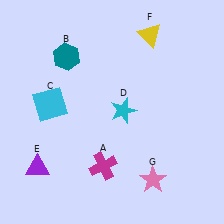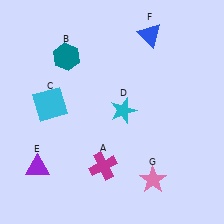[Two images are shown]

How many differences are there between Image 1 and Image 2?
There is 1 difference between the two images.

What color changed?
The triangle (F) changed from yellow in Image 1 to blue in Image 2.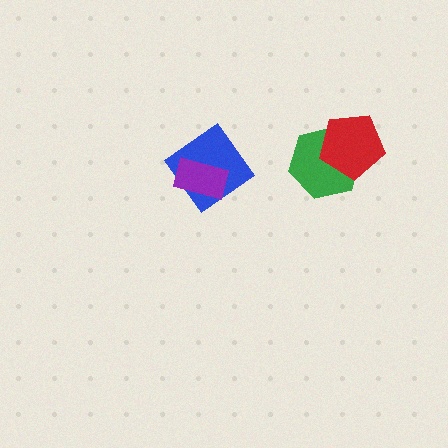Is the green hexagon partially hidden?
Yes, it is partially covered by another shape.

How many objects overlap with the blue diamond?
1 object overlaps with the blue diamond.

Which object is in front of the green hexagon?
The red pentagon is in front of the green hexagon.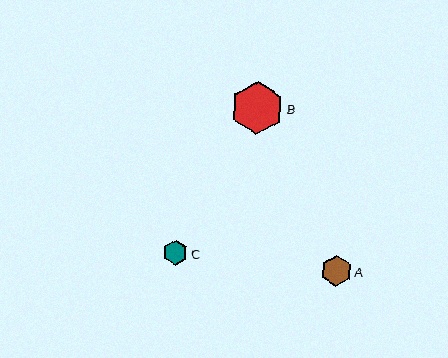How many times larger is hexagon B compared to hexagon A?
Hexagon B is approximately 1.7 times the size of hexagon A.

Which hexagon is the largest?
Hexagon B is the largest with a size of approximately 53 pixels.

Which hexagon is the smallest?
Hexagon C is the smallest with a size of approximately 25 pixels.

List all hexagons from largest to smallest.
From largest to smallest: B, A, C.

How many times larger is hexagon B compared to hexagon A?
Hexagon B is approximately 1.7 times the size of hexagon A.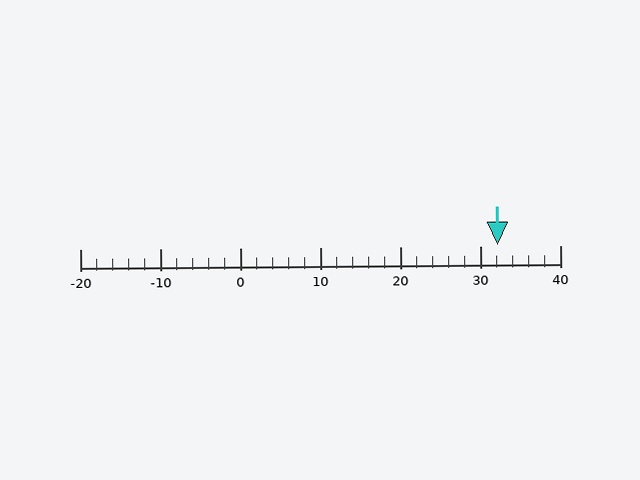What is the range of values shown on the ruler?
The ruler shows values from -20 to 40.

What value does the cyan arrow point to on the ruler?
The cyan arrow points to approximately 32.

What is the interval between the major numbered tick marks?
The major tick marks are spaced 10 units apart.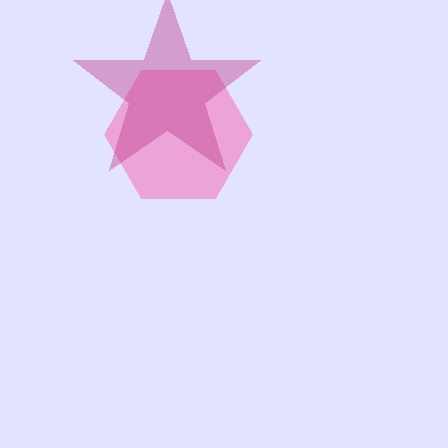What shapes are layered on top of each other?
The layered shapes are: a pink hexagon, a magenta star.